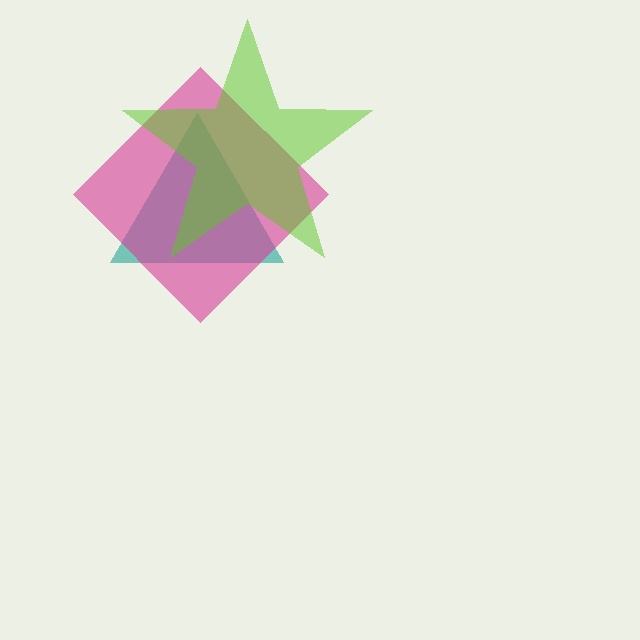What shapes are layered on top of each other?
The layered shapes are: a teal triangle, a magenta diamond, a lime star.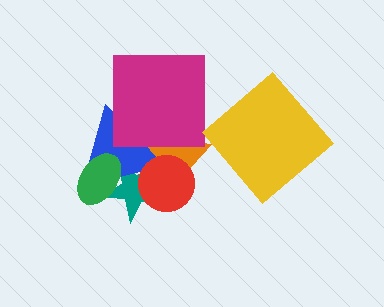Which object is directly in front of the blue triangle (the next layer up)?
The red circle is directly in front of the blue triangle.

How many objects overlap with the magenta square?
2 objects overlap with the magenta square.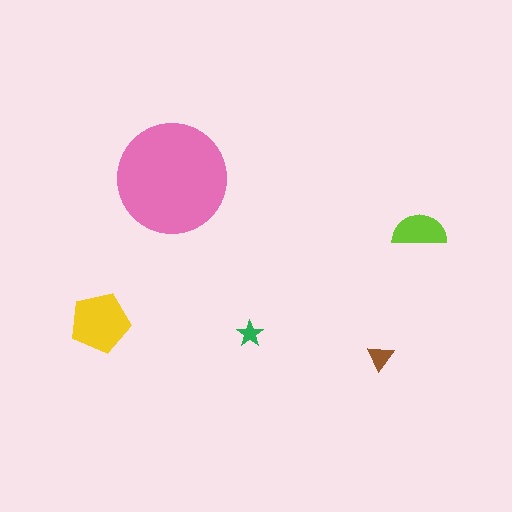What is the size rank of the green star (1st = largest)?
5th.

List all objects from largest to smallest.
The pink circle, the yellow pentagon, the lime semicircle, the brown triangle, the green star.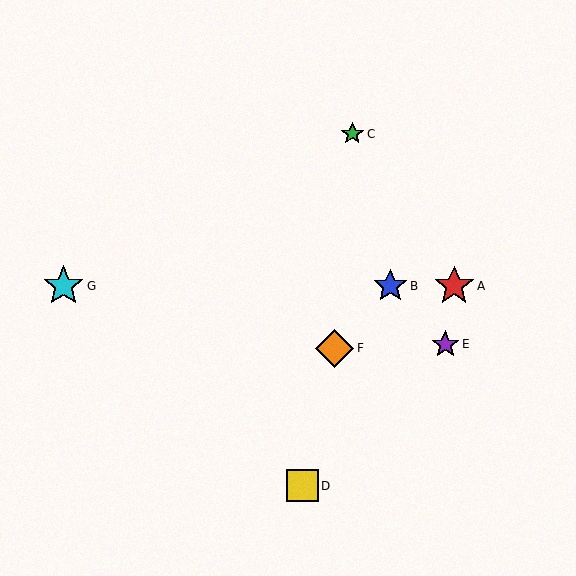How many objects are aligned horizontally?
3 objects (A, B, G) are aligned horizontally.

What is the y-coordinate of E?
Object E is at y≈344.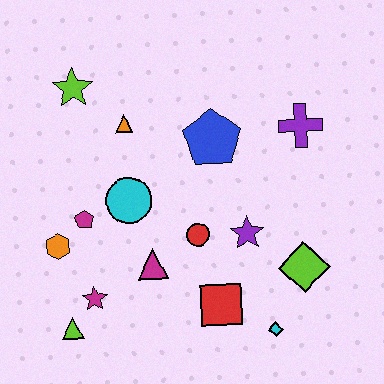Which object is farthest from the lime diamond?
The lime star is farthest from the lime diamond.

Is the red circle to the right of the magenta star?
Yes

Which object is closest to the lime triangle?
The magenta star is closest to the lime triangle.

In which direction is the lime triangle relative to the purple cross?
The lime triangle is to the left of the purple cross.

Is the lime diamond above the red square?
Yes